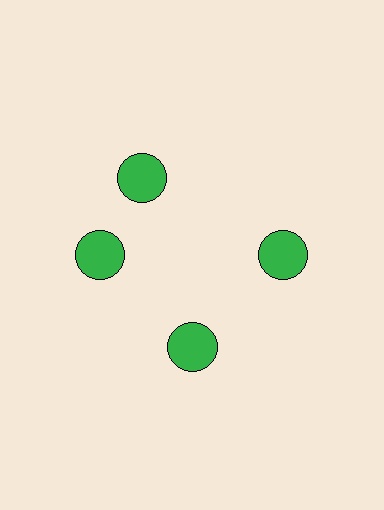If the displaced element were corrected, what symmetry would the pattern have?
It would have 4-fold rotational symmetry — the pattern would map onto itself every 90 degrees.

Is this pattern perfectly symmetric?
No. The 4 green circles are arranged in a ring, but one element near the 12 o'clock position is rotated out of alignment along the ring, breaking the 4-fold rotational symmetry.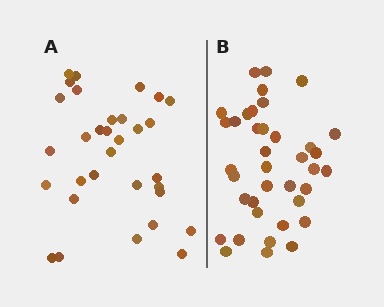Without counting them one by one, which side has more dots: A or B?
Region B (the right region) has more dots.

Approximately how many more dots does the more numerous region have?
Region B has about 6 more dots than region A.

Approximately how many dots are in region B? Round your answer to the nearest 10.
About 40 dots. (The exact count is 38, which rounds to 40.)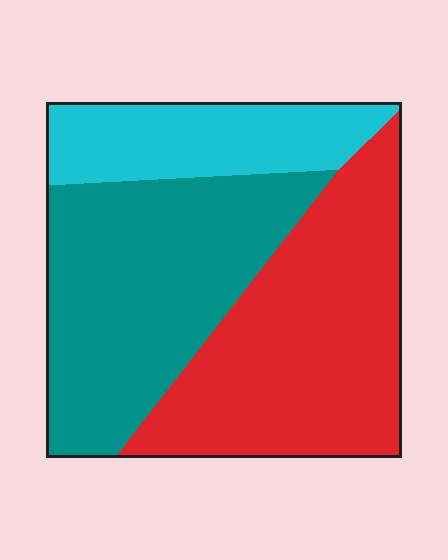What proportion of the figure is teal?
Teal covers roughly 40% of the figure.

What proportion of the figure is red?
Red takes up about two fifths (2/5) of the figure.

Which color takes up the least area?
Cyan, at roughly 20%.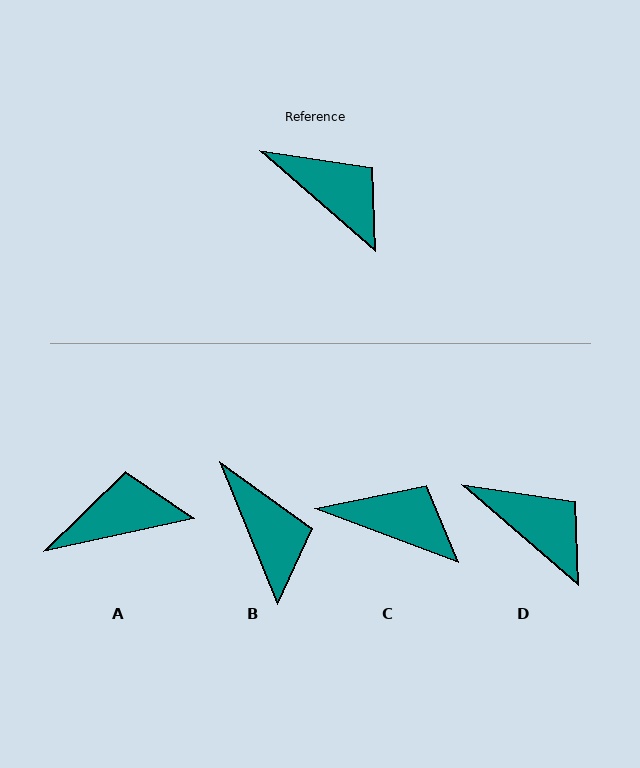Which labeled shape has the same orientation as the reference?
D.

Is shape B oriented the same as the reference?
No, it is off by about 27 degrees.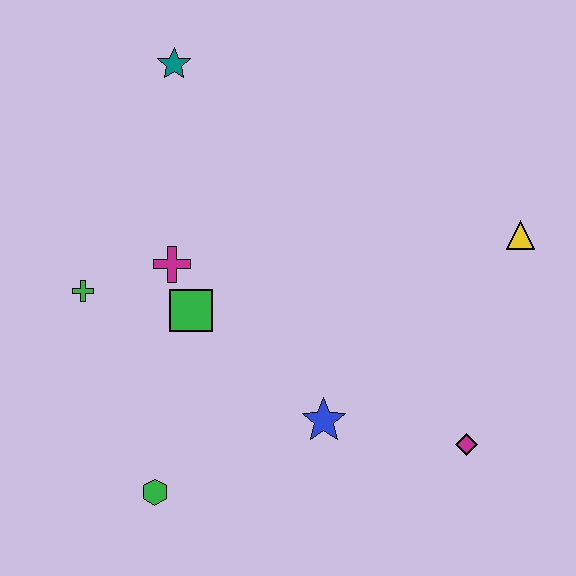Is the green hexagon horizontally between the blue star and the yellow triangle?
No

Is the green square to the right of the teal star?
Yes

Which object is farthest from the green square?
The yellow triangle is farthest from the green square.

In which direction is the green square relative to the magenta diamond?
The green square is to the left of the magenta diamond.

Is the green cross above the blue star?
Yes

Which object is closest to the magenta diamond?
The blue star is closest to the magenta diamond.